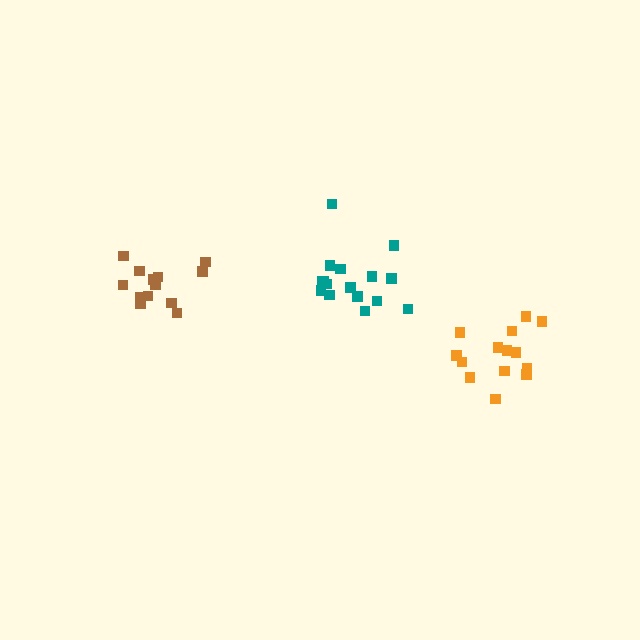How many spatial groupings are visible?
There are 3 spatial groupings.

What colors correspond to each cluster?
The clusters are colored: teal, brown, orange.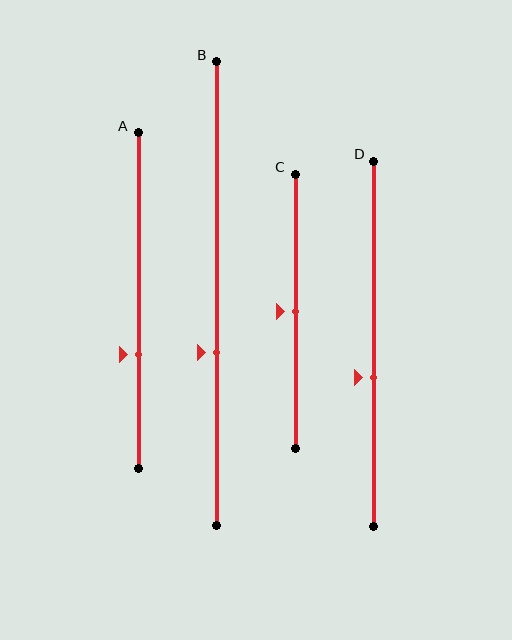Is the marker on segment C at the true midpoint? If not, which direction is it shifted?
Yes, the marker on segment C is at the true midpoint.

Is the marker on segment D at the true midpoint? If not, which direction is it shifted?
No, the marker on segment D is shifted downward by about 9% of the segment length.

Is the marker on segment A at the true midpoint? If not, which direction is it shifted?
No, the marker on segment A is shifted downward by about 16% of the segment length.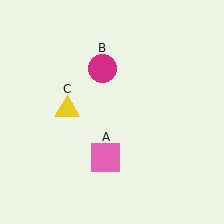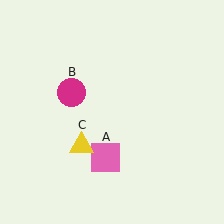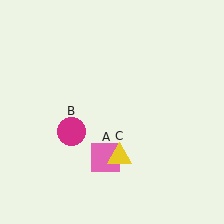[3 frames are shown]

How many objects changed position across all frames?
2 objects changed position: magenta circle (object B), yellow triangle (object C).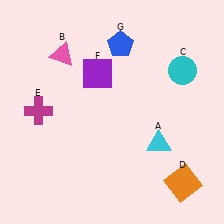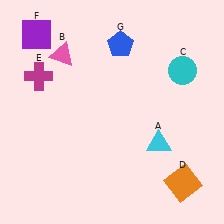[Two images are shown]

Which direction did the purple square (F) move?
The purple square (F) moved left.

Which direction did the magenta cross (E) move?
The magenta cross (E) moved up.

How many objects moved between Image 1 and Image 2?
2 objects moved between the two images.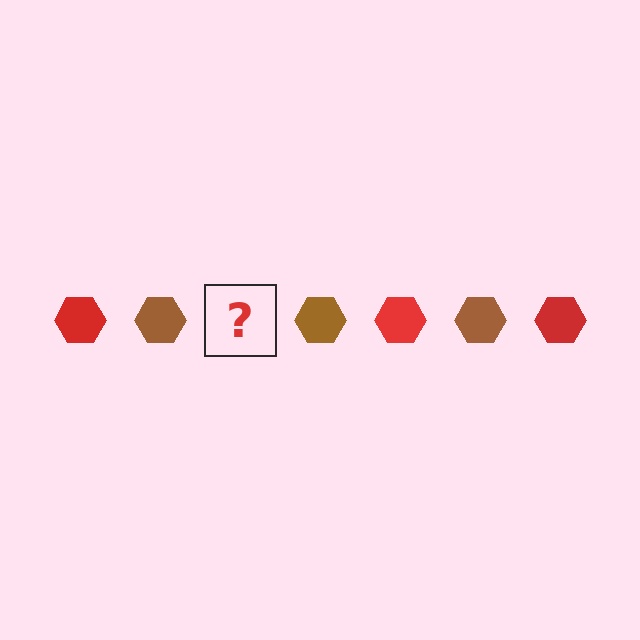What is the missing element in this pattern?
The missing element is a red hexagon.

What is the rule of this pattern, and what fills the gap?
The rule is that the pattern cycles through red, brown hexagons. The gap should be filled with a red hexagon.